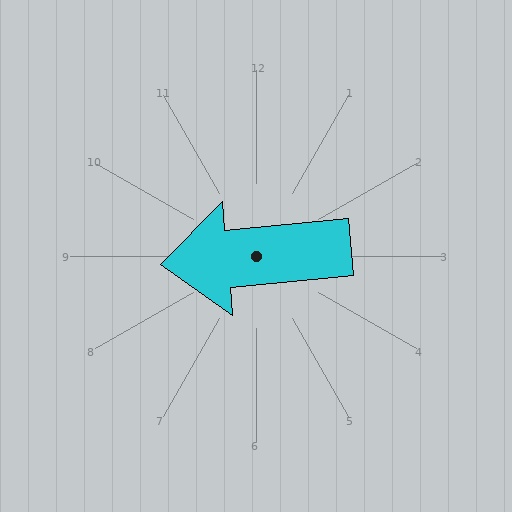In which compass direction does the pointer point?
West.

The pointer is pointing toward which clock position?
Roughly 9 o'clock.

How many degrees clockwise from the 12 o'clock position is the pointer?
Approximately 265 degrees.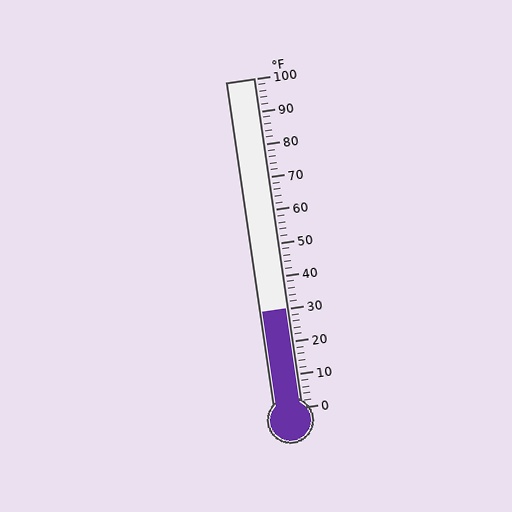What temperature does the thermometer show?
The thermometer shows approximately 30°F.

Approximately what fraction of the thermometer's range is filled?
The thermometer is filled to approximately 30% of its range.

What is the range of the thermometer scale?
The thermometer scale ranges from 0°F to 100°F.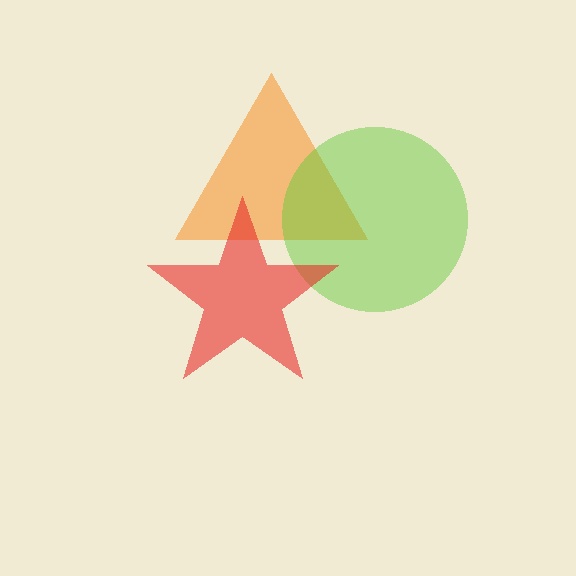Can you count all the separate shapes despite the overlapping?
Yes, there are 3 separate shapes.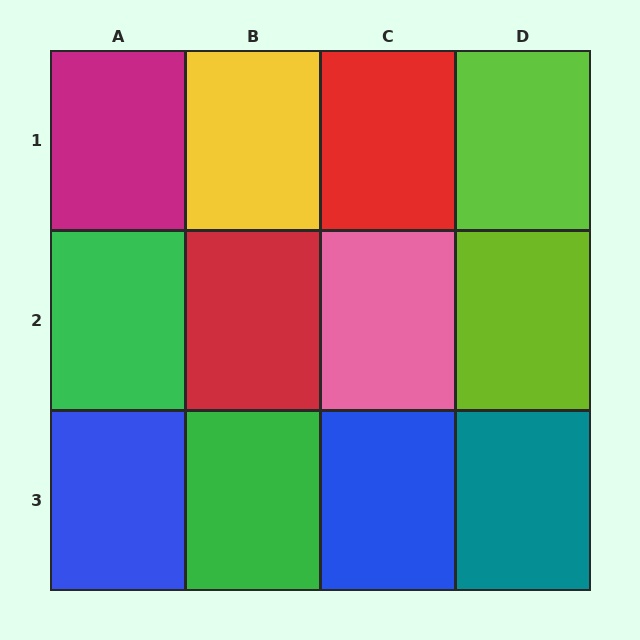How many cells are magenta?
1 cell is magenta.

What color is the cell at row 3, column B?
Green.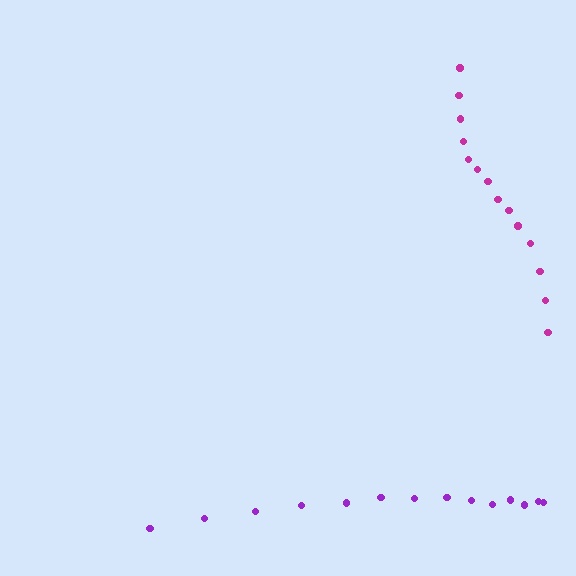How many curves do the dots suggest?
There are 2 distinct paths.